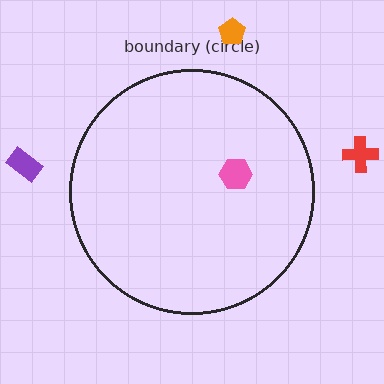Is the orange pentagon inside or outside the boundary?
Outside.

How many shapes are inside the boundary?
1 inside, 3 outside.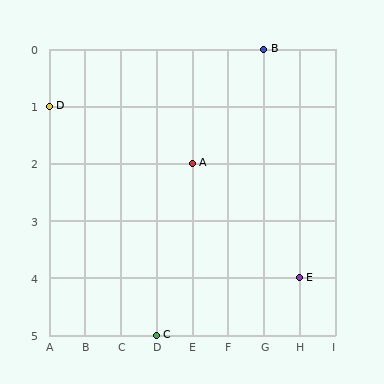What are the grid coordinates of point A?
Point A is at grid coordinates (E, 2).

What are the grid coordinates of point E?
Point E is at grid coordinates (H, 4).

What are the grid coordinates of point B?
Point B is at grid coordinates (G, 0).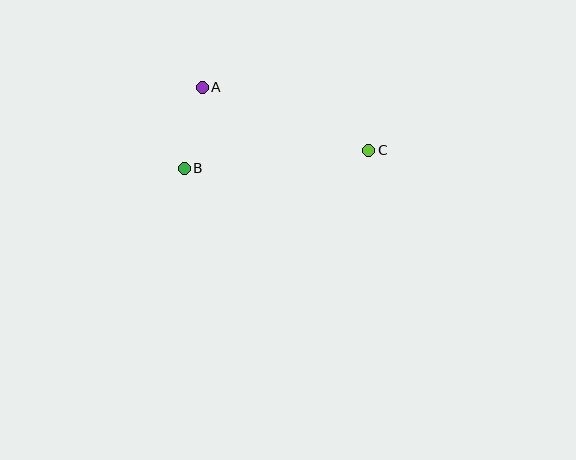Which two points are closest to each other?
Points A and B are closest to each other.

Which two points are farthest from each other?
Points B and C are farthest from each other.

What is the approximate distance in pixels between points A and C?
The distance between A and C is approximately 178 pixels.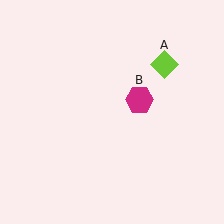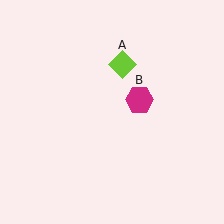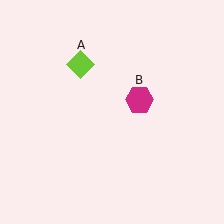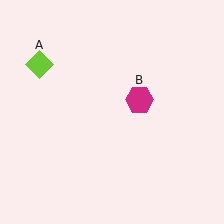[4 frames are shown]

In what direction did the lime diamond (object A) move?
The lime diamond (object A) moved left.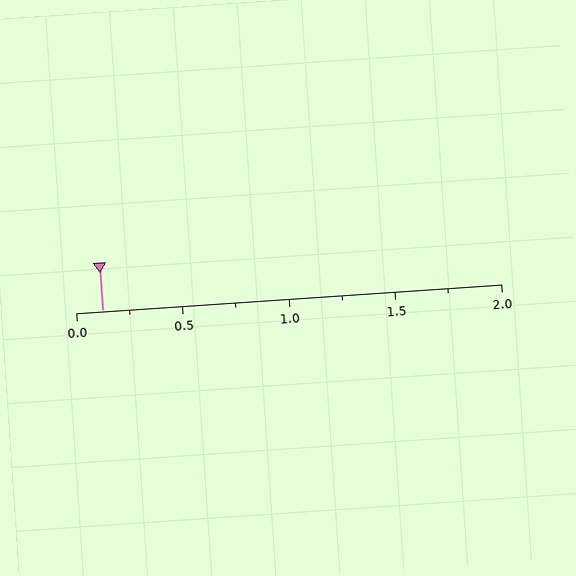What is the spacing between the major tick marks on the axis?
The major ticks are spaced 0.5 apart.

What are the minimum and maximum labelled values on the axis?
The axis runs from 0.0 to 2.0.